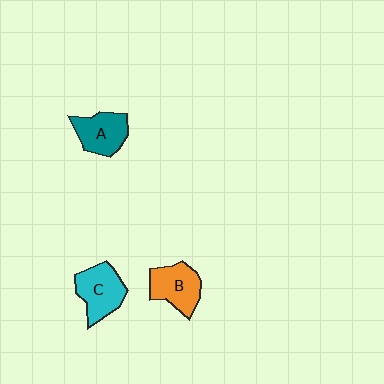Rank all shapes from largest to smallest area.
From largest to smallest: C (cyan), B (orange), A (teal).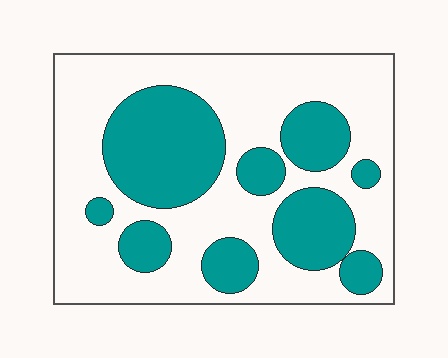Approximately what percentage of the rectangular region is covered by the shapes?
Approximately 35%.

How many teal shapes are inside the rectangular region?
9.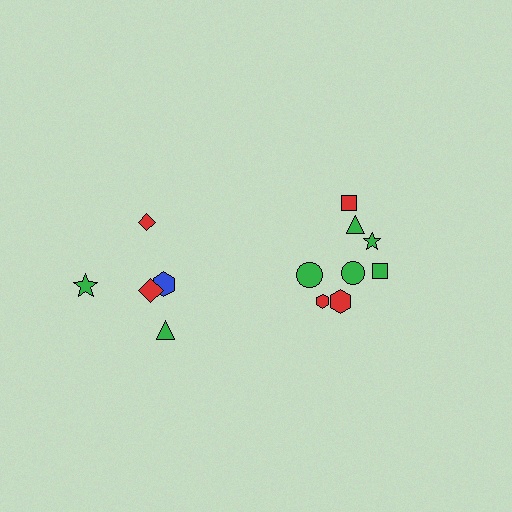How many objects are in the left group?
There are 5 objects.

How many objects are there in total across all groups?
There are 13 objects.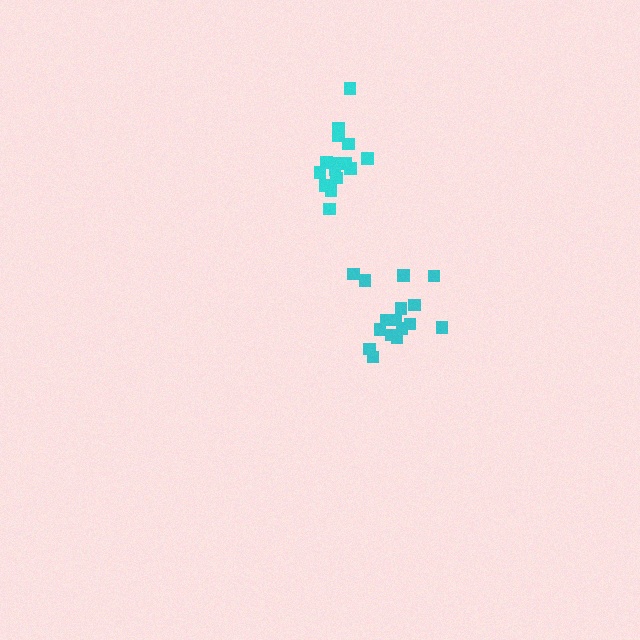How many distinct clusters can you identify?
There are 2 distinct clusters.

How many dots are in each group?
Group 1: 16 dots, Group 2: 15 dots (31 total).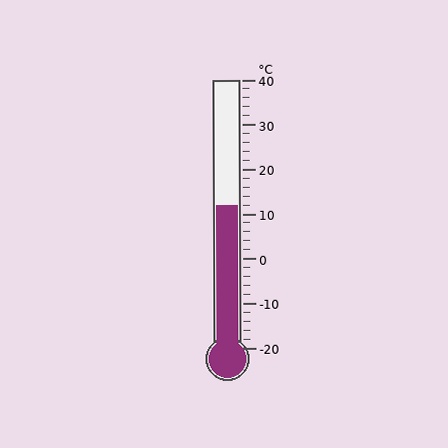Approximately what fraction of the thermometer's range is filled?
The thermometer is filled to approximately 55% of its range.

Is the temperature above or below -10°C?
The temperature is above -10°C.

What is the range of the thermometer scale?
The thermometer scale ranges from -20°C to 40°C.